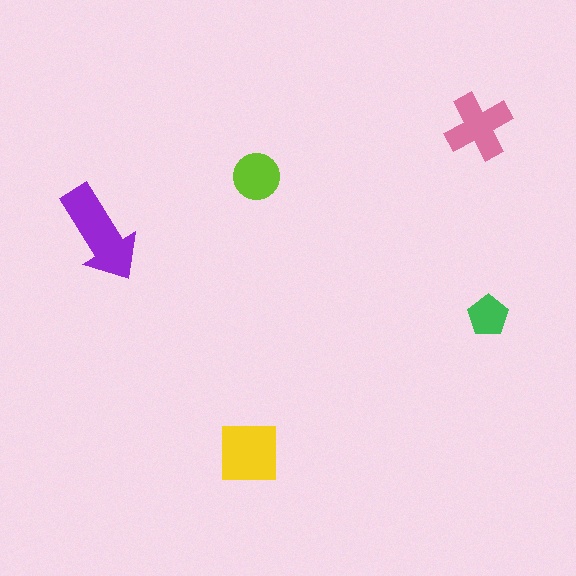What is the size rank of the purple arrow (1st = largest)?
1st.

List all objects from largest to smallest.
The purple arrow, the yellow square, the pink cross, the lime circle, the green pentagon.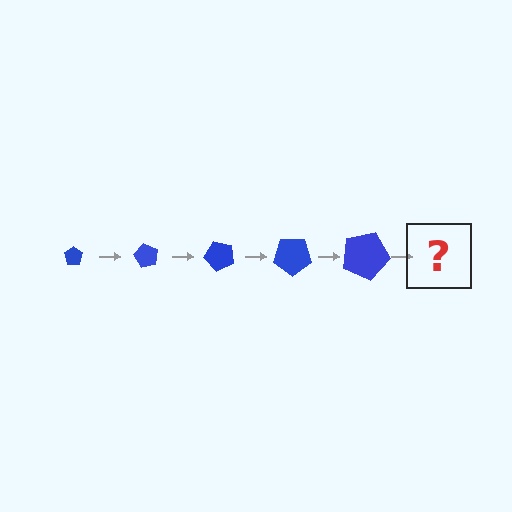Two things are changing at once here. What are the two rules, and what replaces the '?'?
The two rules are that the pentagon grows larger each step and it rotates 60 degrees each step. The '?' should be a pentagon, larger than the previous one and rotated 300 degrees from the start.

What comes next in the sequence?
The next element should be a pentagon, larger than the previous one and rotated 300 degrees from the start.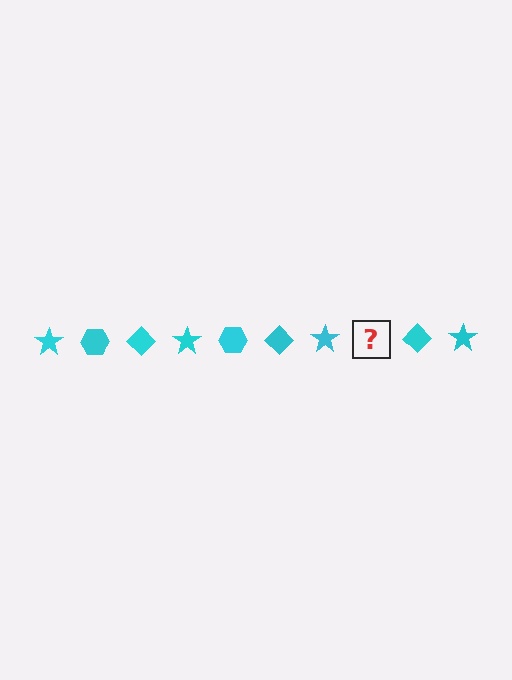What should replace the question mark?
The question mark should be replaced with a cyan hexagon.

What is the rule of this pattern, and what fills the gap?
The rule is that the pattern cycles through star, hexagon, diamond shapes in cyan. The gap should be filled with a cyan hexagon.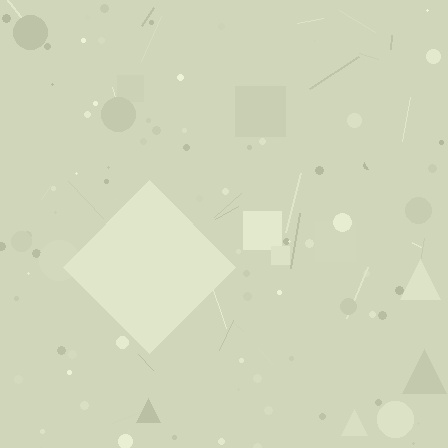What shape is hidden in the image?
A diamond is hidden in the image.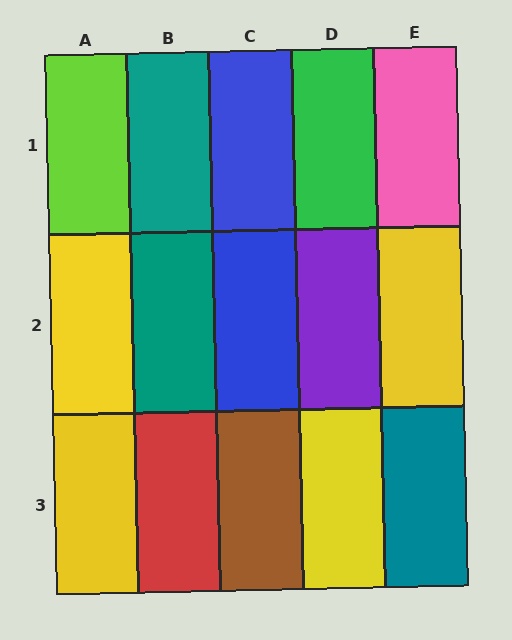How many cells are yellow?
4 cells are yellow.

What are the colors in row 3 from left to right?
Yellow, red, brown, yellow, teal.